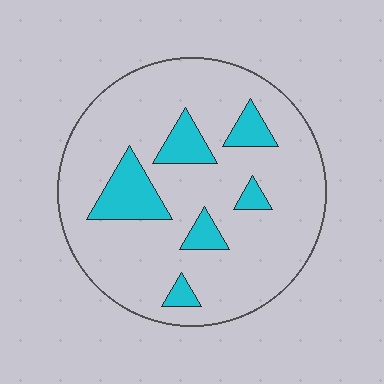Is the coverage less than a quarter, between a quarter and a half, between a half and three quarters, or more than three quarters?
Less than a quarter.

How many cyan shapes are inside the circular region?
6.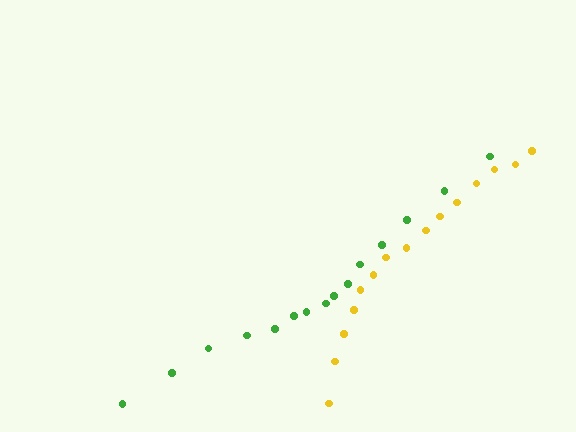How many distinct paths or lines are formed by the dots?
There are 2 distinct paths.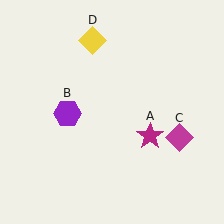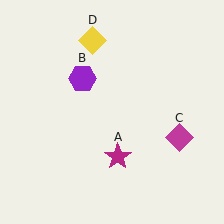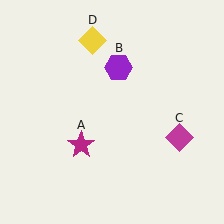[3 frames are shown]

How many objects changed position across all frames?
2 objects changed position: magenta star (object A), purple hexagon (object B).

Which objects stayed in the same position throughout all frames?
Magenta diamond (object C) and yellow diamond (object D) remained stationary.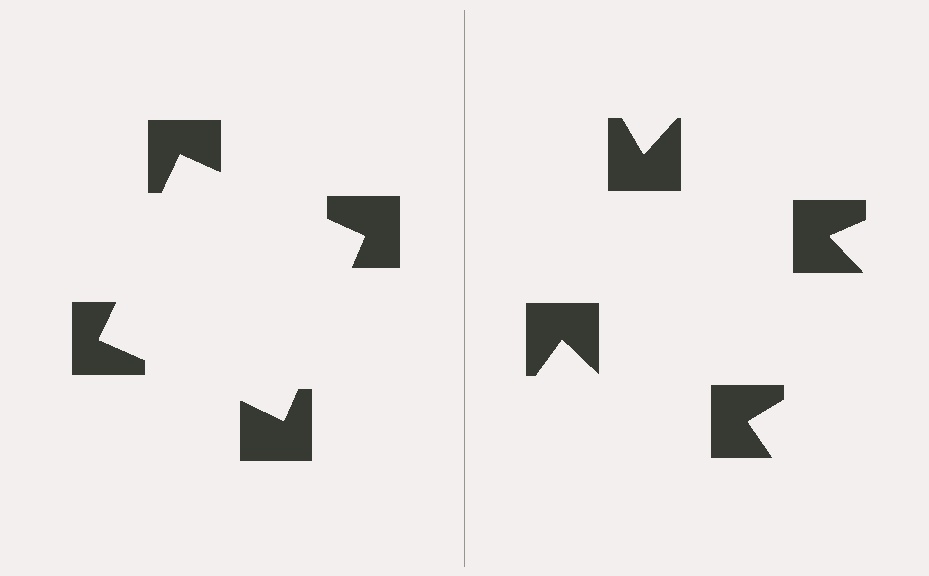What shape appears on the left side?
An illusory square.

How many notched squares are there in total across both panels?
8 — 4 on each side.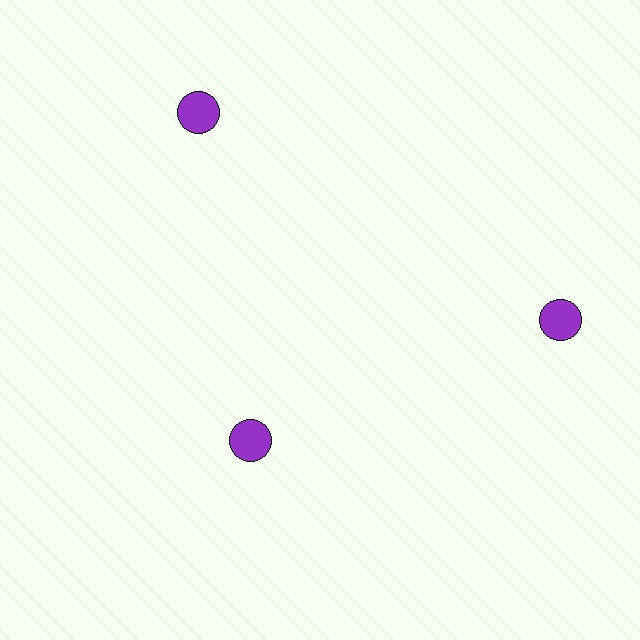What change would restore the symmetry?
The symmetry would be restored by moving it outward, back onto the ring so that all 3 circles sit at equal angles and equal distance from the center.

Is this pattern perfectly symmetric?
No. The 3 purple circles are arranged in a ring, but one element near the 7 o'clock position is pulled inward toward the center, breaking the 3-fold rotational symmetry.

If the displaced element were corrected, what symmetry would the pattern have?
It would have 3-fold rotational symmetry — the pattern would map onto itself every 120 degrees.